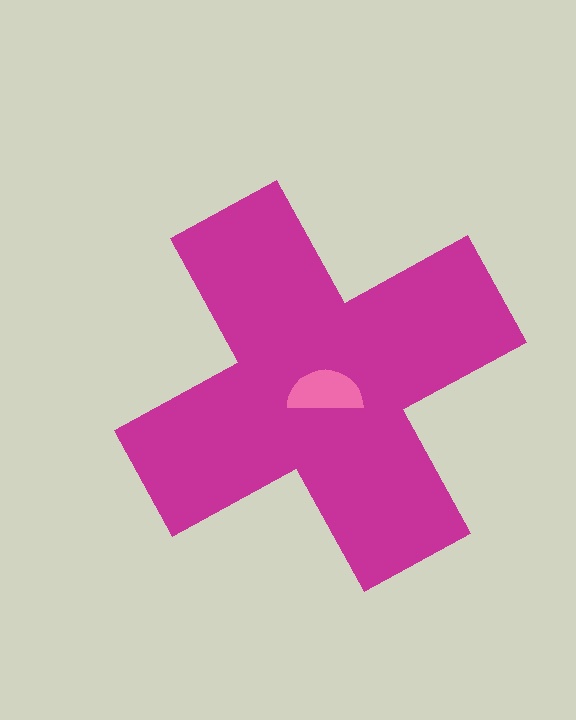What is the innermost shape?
The pink semicircle.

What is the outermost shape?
The magenta cross.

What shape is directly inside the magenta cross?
The pink semicircle.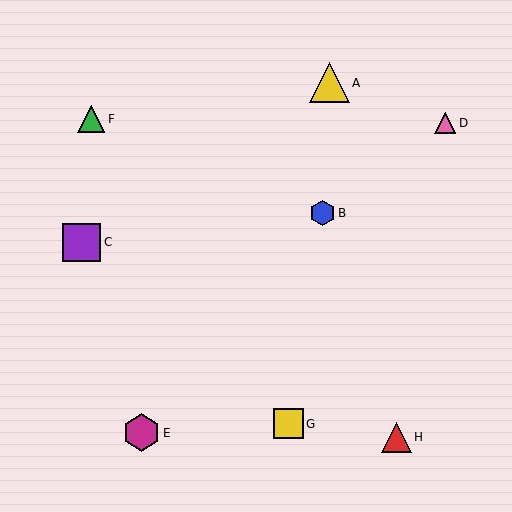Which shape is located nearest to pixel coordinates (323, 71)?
The yellow triangle (labeled A) at (329, 83) is nearest to that location.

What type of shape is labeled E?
Shape E is a magenta hexagon.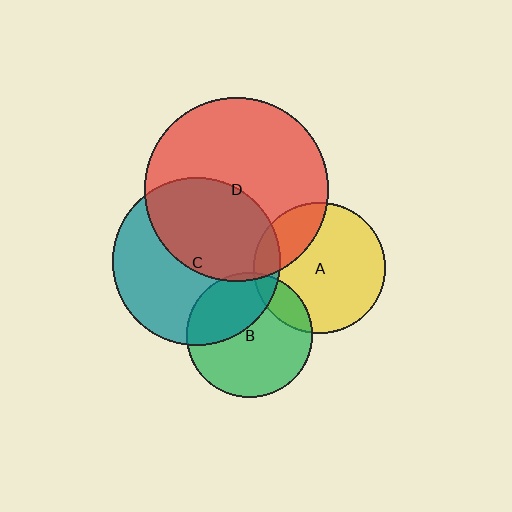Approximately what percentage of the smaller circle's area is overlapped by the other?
Approximately 45%.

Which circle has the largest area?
Circle D (red).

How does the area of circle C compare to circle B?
Approximately 1.8 times.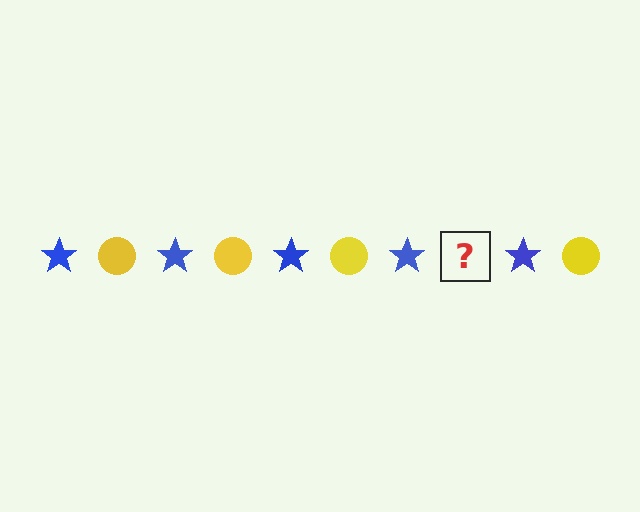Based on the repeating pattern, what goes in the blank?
The blank should be a yellow circle.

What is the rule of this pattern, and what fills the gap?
The rule is that the pattern alternates between blue star and yellow circle. The gap should be filled with a yellow circle.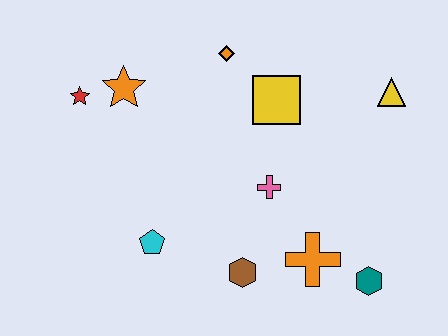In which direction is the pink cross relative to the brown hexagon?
The pink cross is above the brown hexagon.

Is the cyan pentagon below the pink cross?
Yes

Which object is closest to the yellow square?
The orange diamond is closest to the yellow square.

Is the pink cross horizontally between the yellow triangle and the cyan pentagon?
Yes